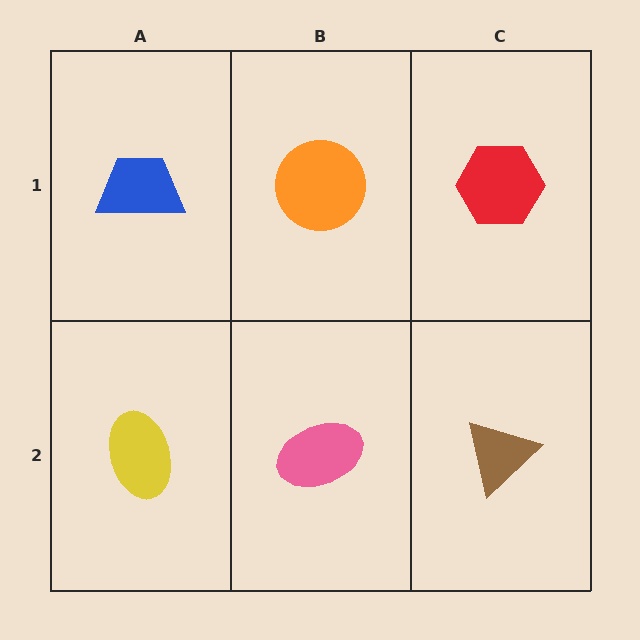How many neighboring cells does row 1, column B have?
3.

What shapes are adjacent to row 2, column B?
An orange circle (row 1, column B), a yellow ellipse (row 2, column A), a brown triangle (row 2, column C).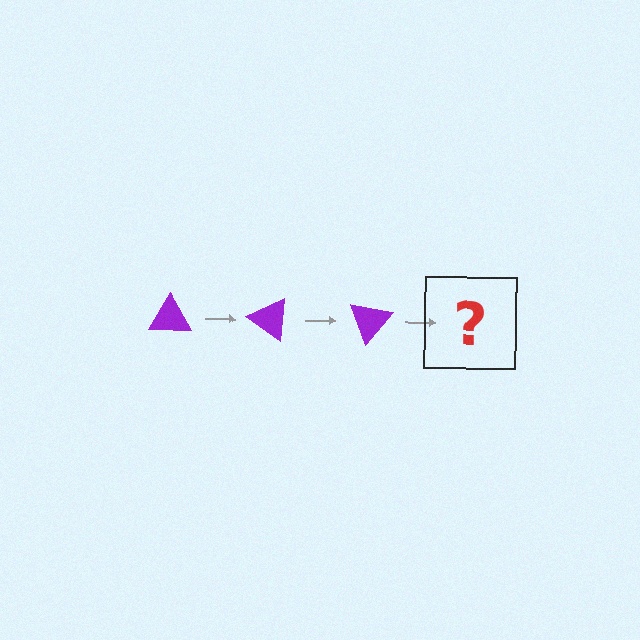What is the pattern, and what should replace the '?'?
The pattern is that the triangle rotates 35 degrees each step. The '?' should be a purple triangle rotated 105 degrees.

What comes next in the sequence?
The next element should be a purple triangle rotated 105 degrees.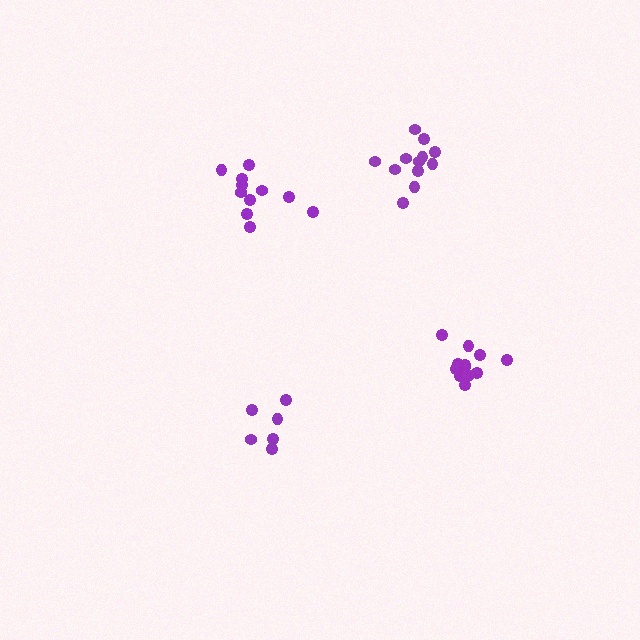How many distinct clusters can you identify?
There are 4 distinct clusters.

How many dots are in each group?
Group 1: 6 dots, Group 2: 12 dots, Group 3: 12 dots, Group 4: 11 dots (41 total).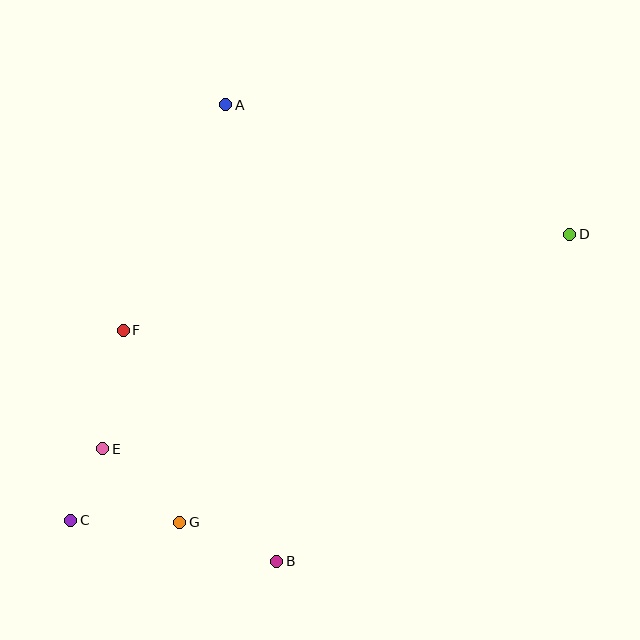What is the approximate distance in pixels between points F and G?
The distance between F and G is approximately 200 pixels.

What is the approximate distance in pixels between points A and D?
The distance between A and D is approximately 368 pixels.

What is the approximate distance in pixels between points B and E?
The distance between B and E is approximately 207 pixels.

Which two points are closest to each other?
Points C and E are closest to each other.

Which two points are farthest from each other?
Points C and D are farthest from each other.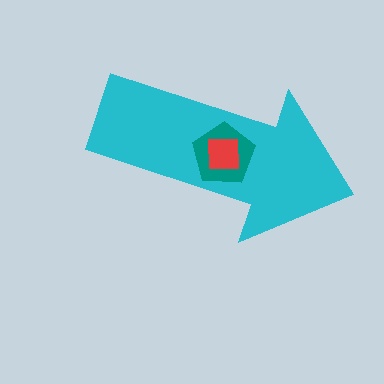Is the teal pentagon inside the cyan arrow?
Yes.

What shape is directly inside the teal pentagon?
The red square.